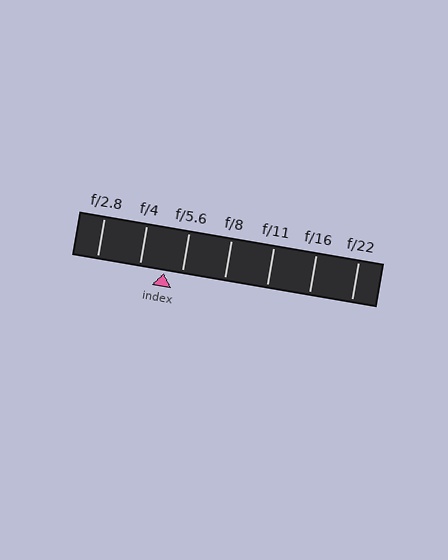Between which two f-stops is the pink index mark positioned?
The index mark is between f/4 and f/5.6.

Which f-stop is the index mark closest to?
The index mark is closest to f/5.6.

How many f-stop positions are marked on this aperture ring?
There are 7 f-stop positions marked.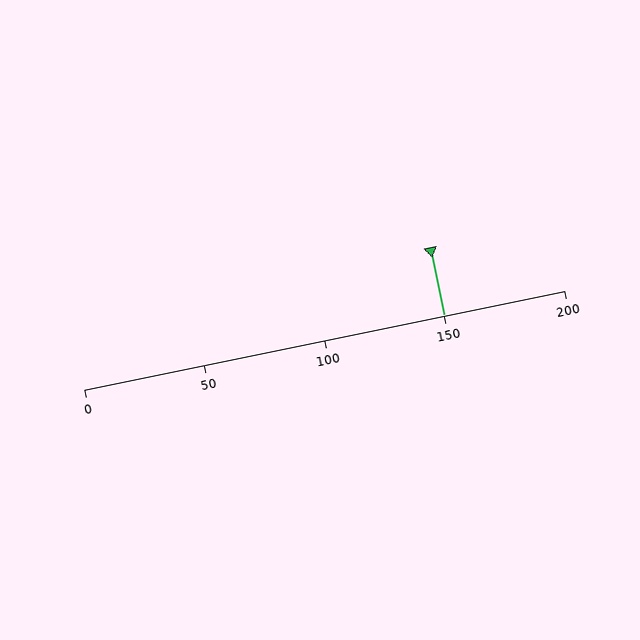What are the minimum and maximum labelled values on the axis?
The axis runs from 0 to 200.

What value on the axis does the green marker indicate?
The marker indicates approximately 150.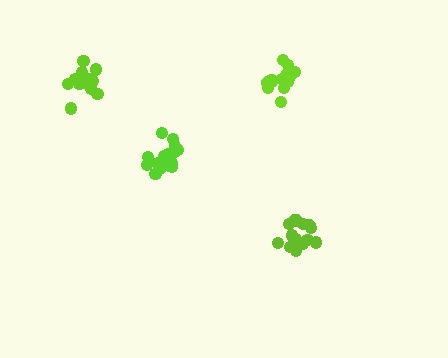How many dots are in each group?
Group 1: 19 dots, Group 2: 13 dots, Group 3: 17 dots, Group 4: 17 dots (66 total).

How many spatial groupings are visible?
There are 4 spatial groupings.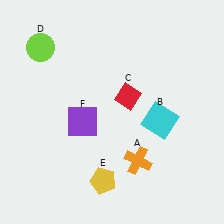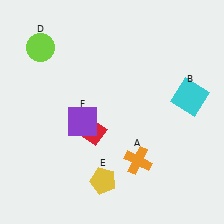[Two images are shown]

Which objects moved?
The objects that moved are: the cyan square (B), the red diamond (C).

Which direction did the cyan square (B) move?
The cyan square (B) moved right.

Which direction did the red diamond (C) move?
The red diamond (C) moved down.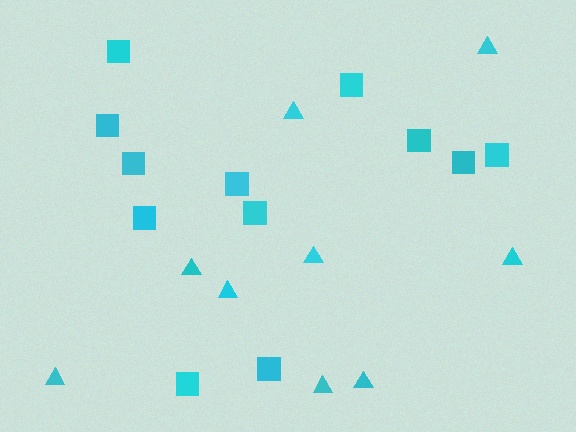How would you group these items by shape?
There are 2 groups: one group of triangles (9) and one group of squares (12).